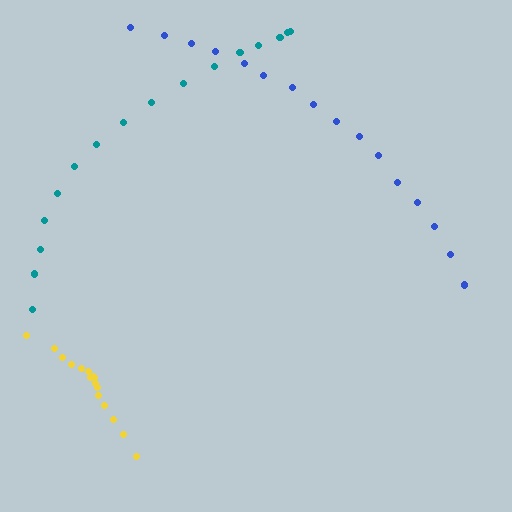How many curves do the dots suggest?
There are 3 distinct paths.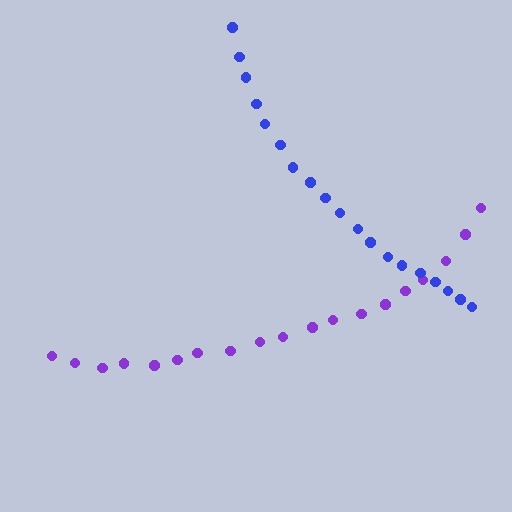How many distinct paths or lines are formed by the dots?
There are 2 distinct paths.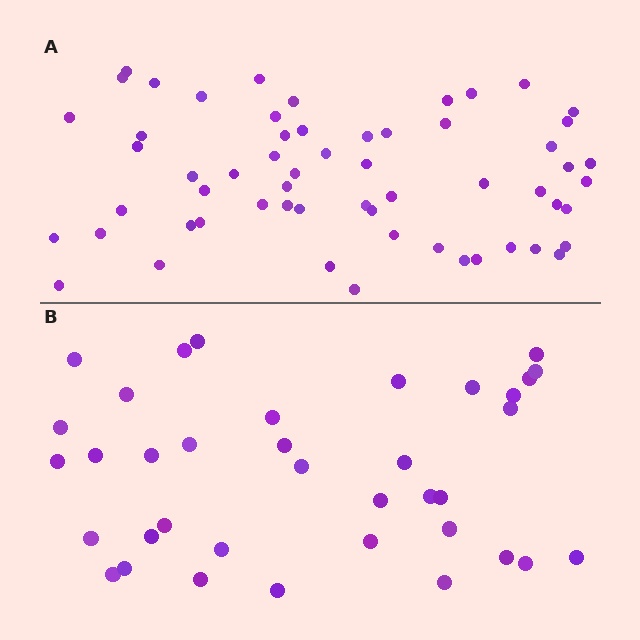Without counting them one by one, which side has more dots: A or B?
Region A (the top region) has more dots.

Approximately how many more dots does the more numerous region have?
Region A has approximately 20 more dots than region B.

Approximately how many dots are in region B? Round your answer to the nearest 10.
About 40 dots. (The exact count is 37, which rounds to 40.)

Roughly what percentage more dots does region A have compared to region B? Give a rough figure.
About 60% more.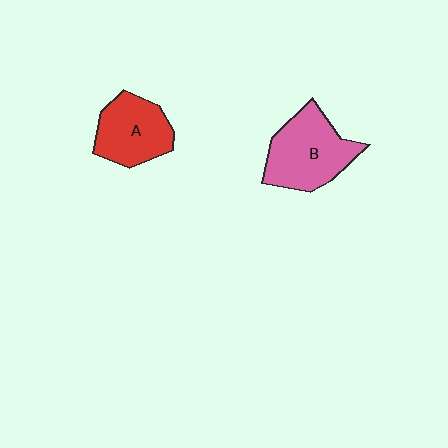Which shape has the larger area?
Shape B (pink).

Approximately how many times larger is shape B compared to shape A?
Approximately 1.2 times.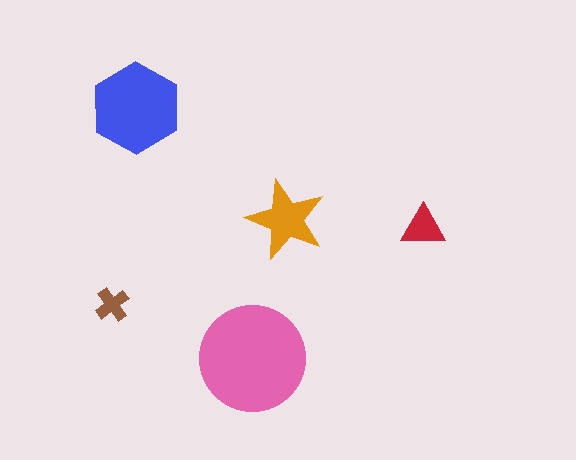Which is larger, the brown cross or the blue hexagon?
The blue hexagon.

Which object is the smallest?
The brown cross.